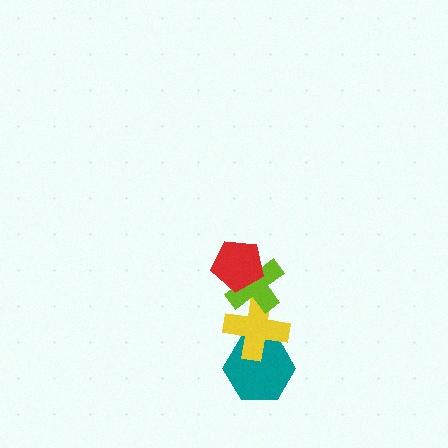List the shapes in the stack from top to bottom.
From top to bottom: the red pentagon, the lime cross, the yellow cross, the teal hexagon.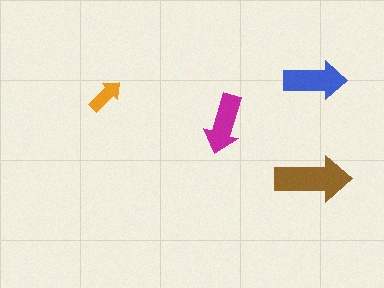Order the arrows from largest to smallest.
the brown one, the blue one, the magenta one, the orange one.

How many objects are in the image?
There are 4 objects in the image.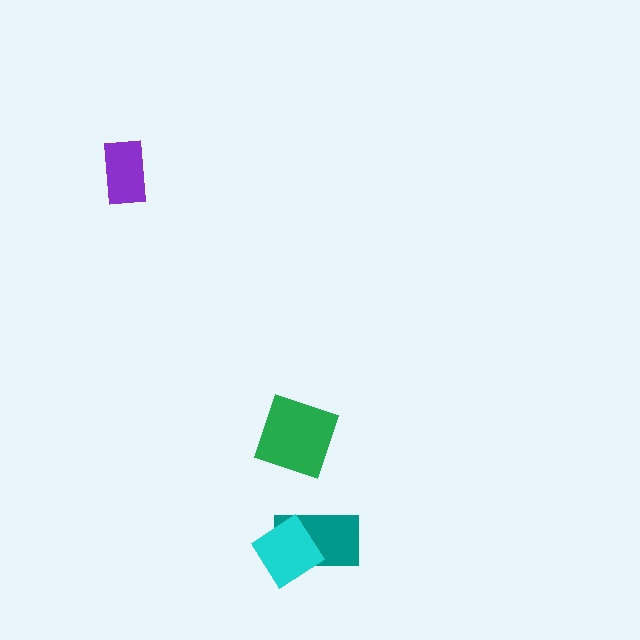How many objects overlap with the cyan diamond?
1 object overlaps with the cyan diamond.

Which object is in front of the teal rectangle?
The cyan diamond is in front of the teal rectangle.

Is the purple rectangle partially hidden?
No, no other shape covers it.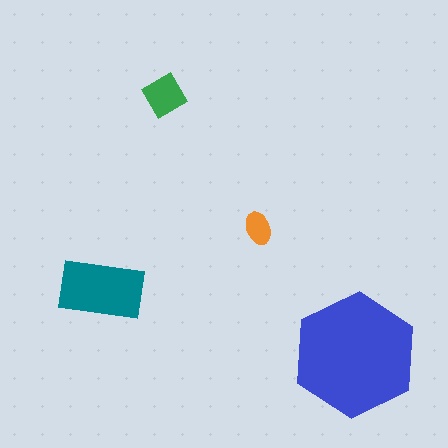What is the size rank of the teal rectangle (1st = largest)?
2nd.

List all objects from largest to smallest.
The blue hexagon, the teal rectangle, the green diamond, the orange ellipse.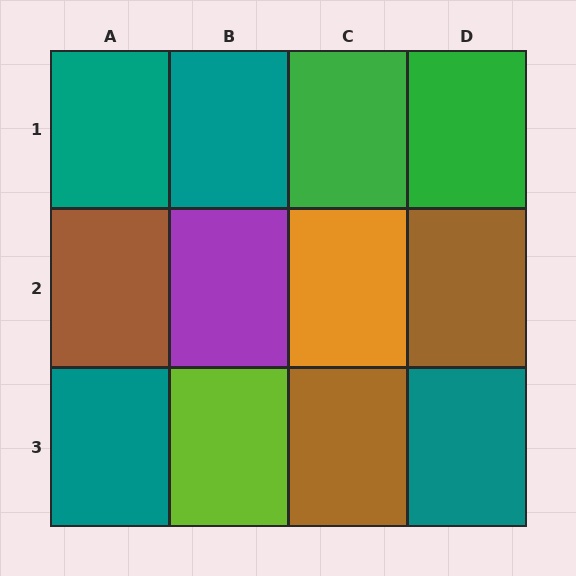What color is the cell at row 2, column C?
Orange.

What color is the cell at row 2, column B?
Purple.